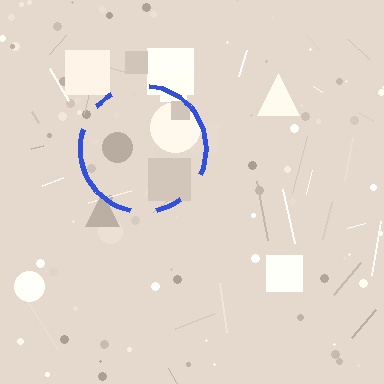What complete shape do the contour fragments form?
The contour fragments form a circle.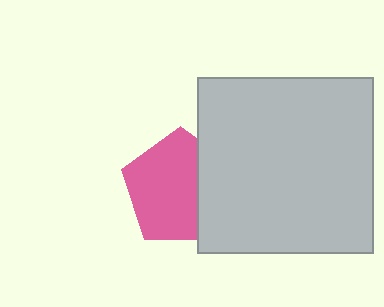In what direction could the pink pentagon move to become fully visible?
The pink pentagon could move left. That would shift it out from behind the light gray square entirely.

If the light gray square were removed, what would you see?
You would see the complete pink pentagon.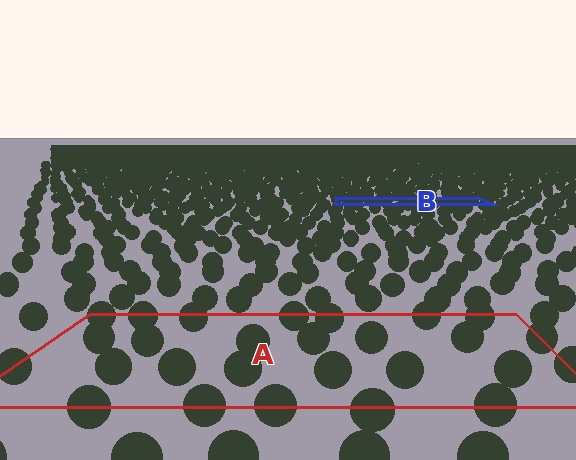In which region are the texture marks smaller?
The texture marks are smaller in region B, because it is farther away.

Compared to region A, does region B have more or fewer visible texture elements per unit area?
Region B has more texture elements per unit area — they are packed more densely because it is farther away.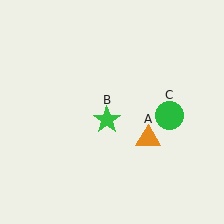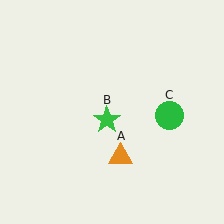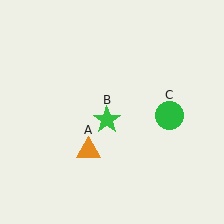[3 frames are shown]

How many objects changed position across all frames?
1 object changed position: orange triangle (object A).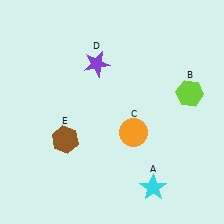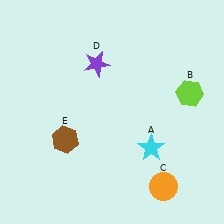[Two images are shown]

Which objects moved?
The objects that moved are: the cyan star (A), the orange circle (C).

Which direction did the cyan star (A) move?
The cyan star (A) moved up.